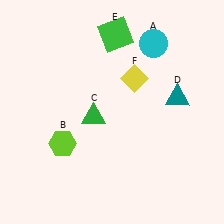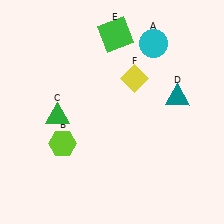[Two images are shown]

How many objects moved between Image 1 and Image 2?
1 object moved between the two images.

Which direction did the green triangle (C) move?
The green triangle (C) moved left.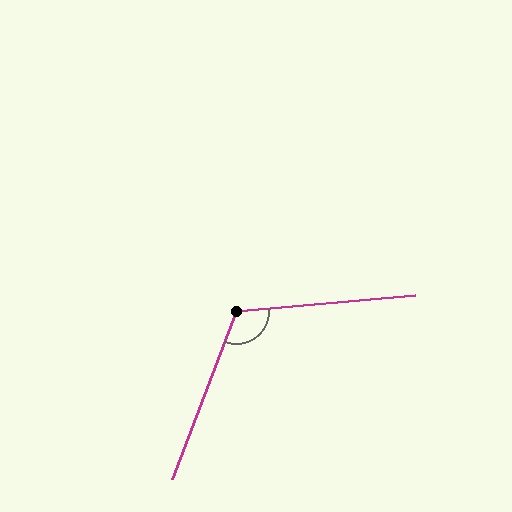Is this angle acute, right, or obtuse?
It is obtuse.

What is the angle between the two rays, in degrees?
Approximately 116 degrees.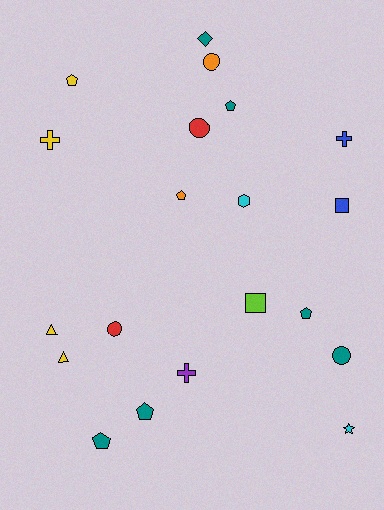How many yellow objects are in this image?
There are 4 yellow objects.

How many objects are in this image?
There are 20 objects.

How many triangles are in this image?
There are 2 triangles.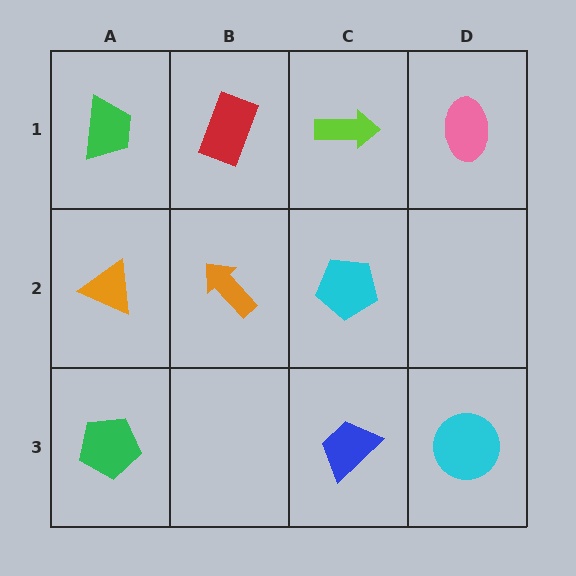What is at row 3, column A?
A green pentagon.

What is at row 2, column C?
A cyan pentagon.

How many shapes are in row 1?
4 shapes.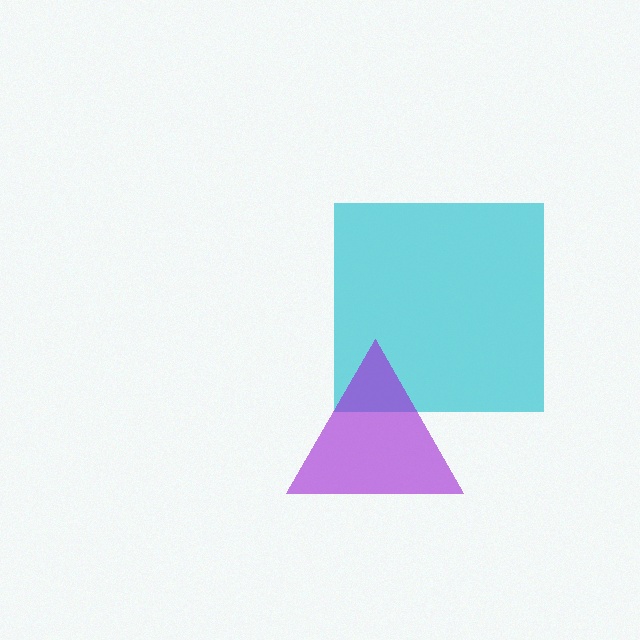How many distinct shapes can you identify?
There are 2 distinct shapes: a cyan square, a purple triangle.